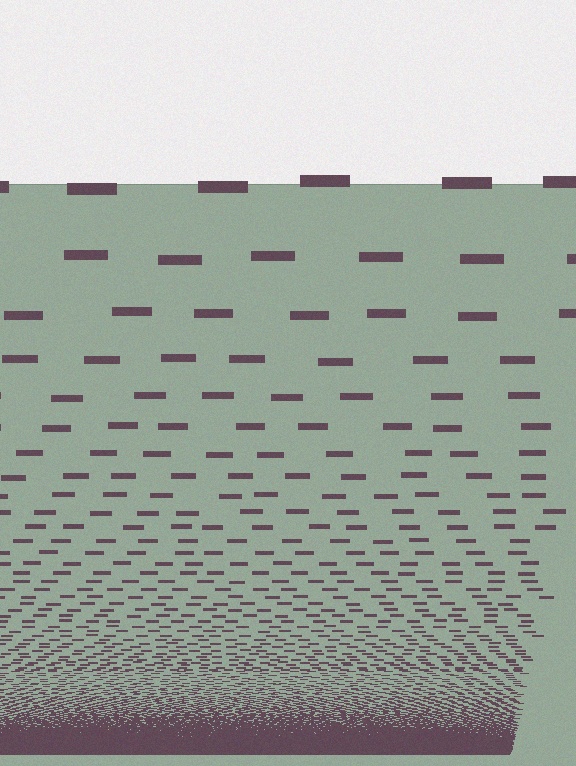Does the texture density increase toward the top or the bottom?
Density increases toward the bottom.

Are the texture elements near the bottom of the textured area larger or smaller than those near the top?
Smaller. The gradient is inverted — elements near the bottom are smaller and denser.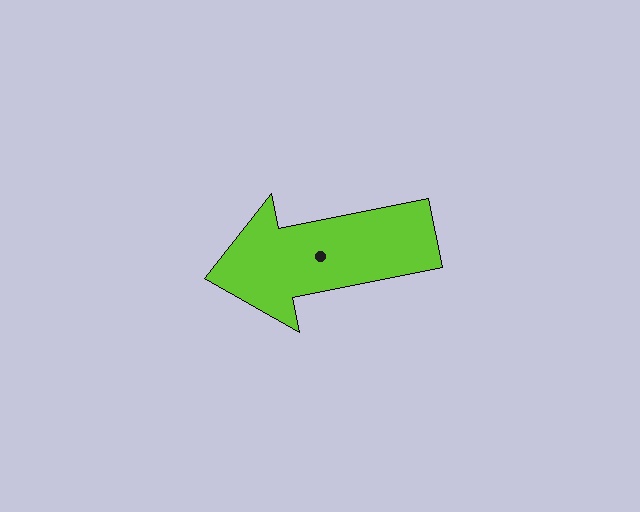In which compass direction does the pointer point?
West.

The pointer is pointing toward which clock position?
Roughly 9 o'clock.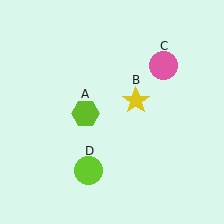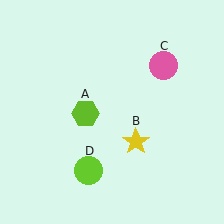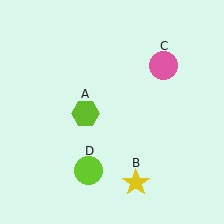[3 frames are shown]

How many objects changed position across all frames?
1 object changed position: yellow star (object B).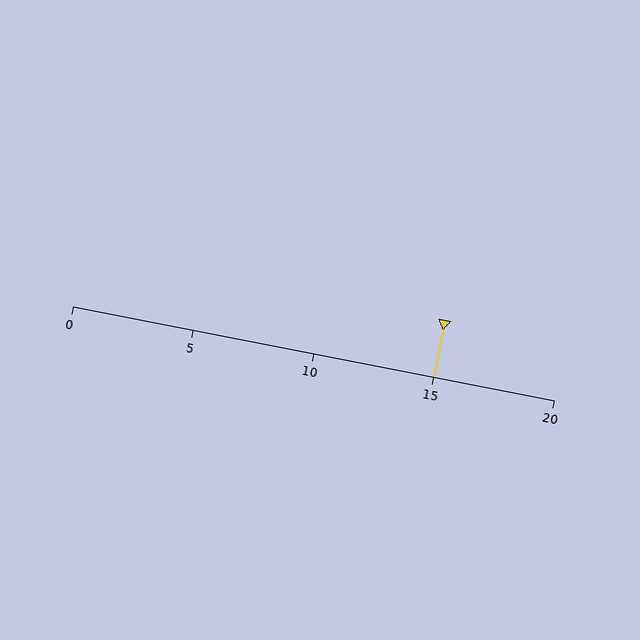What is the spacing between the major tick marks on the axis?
The major ticks are spaced 5 apart.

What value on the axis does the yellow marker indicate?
The marker indicates approximately 15.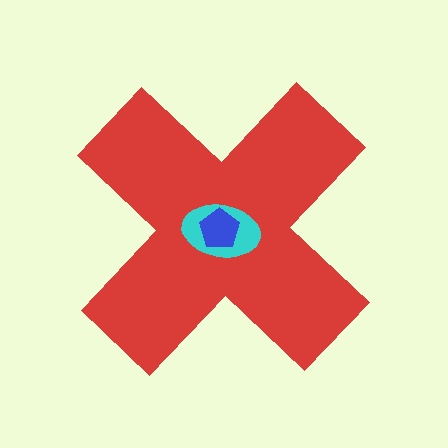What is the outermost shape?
The red cross.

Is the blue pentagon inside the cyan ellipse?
Yes.